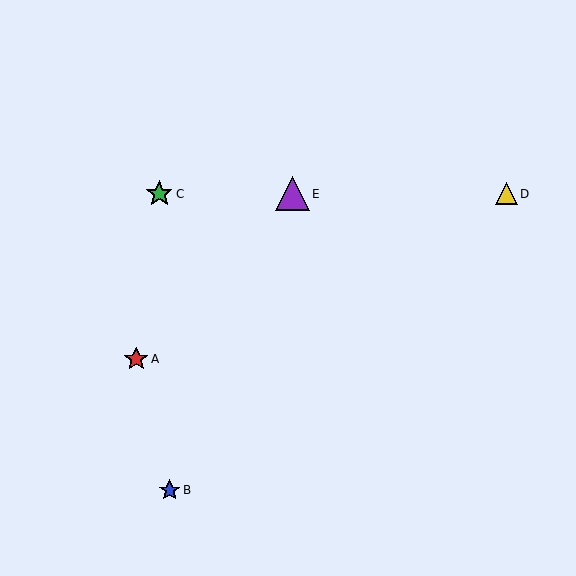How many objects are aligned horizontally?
3 objects (C, D, E) are aligned horizontally.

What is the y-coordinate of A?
Object A is at y≈359.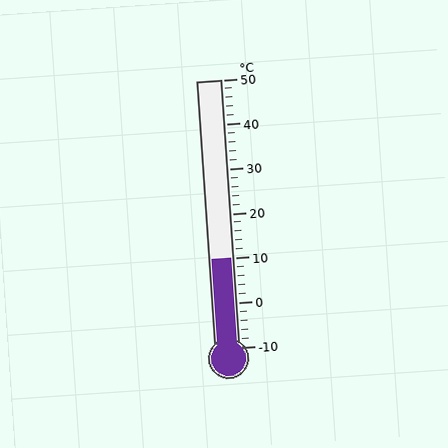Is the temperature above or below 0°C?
The temperature is above 0°C.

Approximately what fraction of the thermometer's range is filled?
The thermometer is filled to approximately 35% of its range.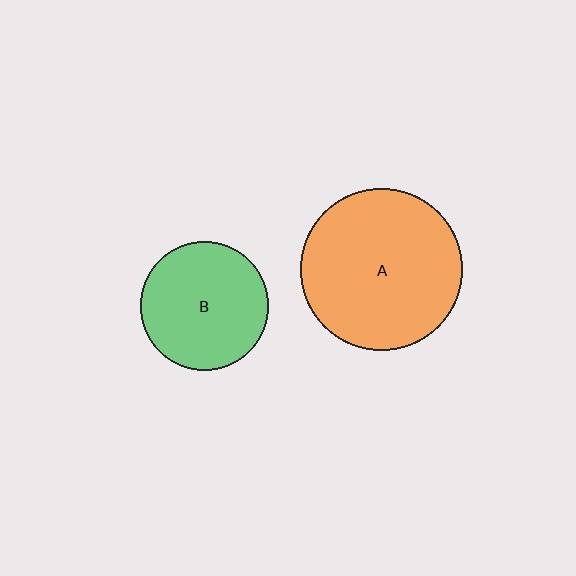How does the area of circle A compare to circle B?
Approximately 1.6 times.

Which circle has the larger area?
Circle A (orange).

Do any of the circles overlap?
No, none of the circles overlap.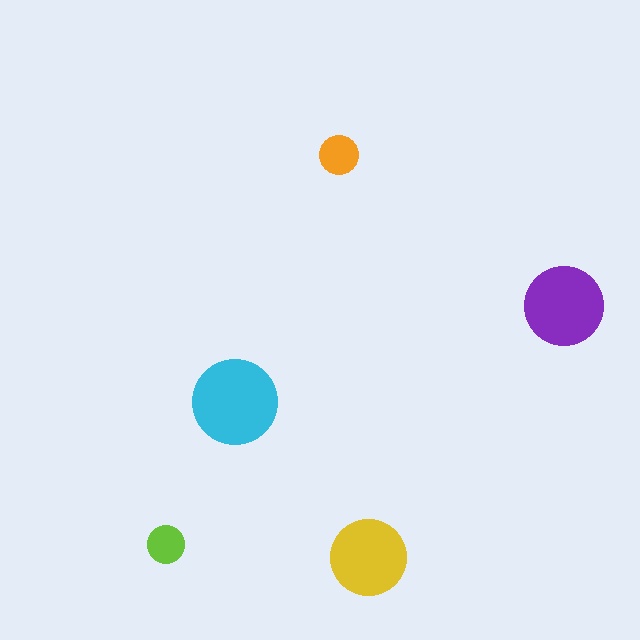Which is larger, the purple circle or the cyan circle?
The cyan one.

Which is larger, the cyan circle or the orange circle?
The cyan one.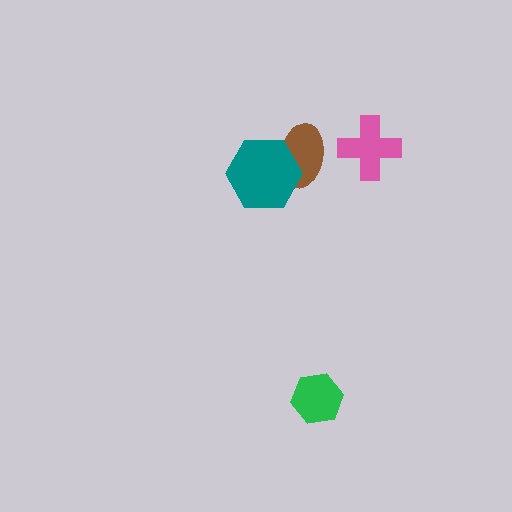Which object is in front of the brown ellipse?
The teal hexagon is in front of the brown ellipse.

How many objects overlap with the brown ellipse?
1 object overlaps with the brown ellipse.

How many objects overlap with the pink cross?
0 objects overlap with the pink cross.